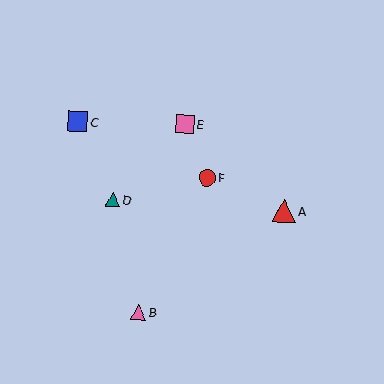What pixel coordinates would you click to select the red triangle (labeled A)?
Click at (284, 211) to select the red triangle A.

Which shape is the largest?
The red triangle (labeled A) is the largest.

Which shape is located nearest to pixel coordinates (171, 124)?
The pink square (labeled E) at (185, 124) is nearest to that location.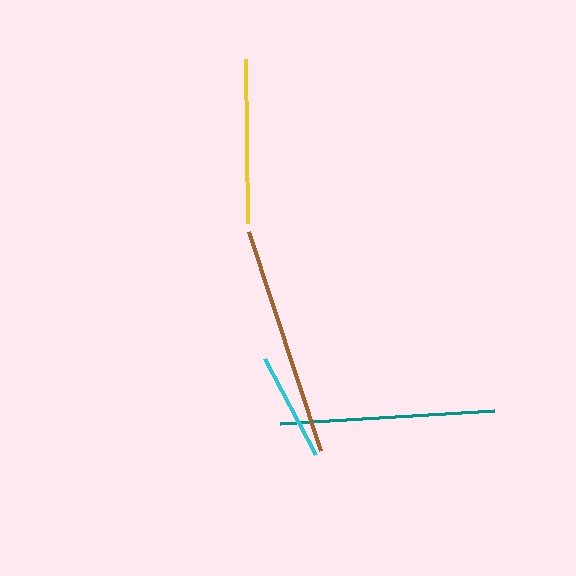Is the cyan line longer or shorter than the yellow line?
The yellow line is longer than the cyan line.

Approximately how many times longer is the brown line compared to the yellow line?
The brown line is approximately 1.4 times the length of the yellow line.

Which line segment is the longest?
The brown line is the longest at approximately 230 pixels.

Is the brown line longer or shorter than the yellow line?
The brown line is longer than the yellow line.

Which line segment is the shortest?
The cyan line is the shortest at approximately 108 pixels.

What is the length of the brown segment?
The brown segment is approximately 230 pixels long.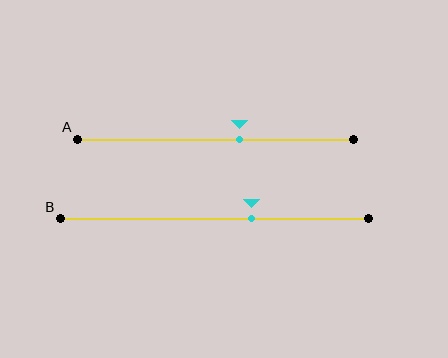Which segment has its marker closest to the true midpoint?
Segment A has its marker closest to the true midpoint.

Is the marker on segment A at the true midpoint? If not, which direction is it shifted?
No, the marker on segment A is shifted to the right by about 9% of the segment length.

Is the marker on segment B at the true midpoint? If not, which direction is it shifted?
No, the marker on segment B is shifted to the right by about 12% of the segment length.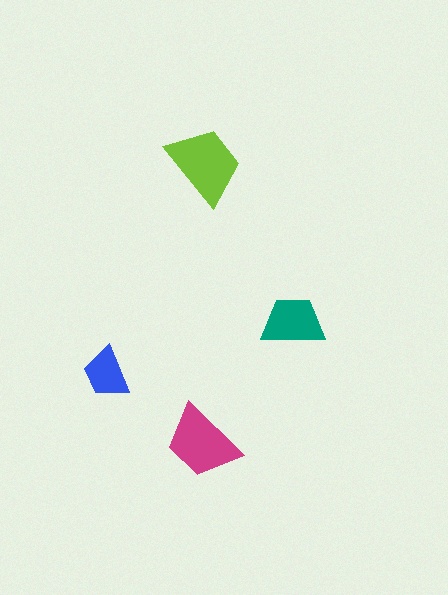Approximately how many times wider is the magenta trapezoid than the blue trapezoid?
About 1.5 times wider.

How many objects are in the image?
There are 4 objects in the image.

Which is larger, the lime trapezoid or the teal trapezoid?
The lime one.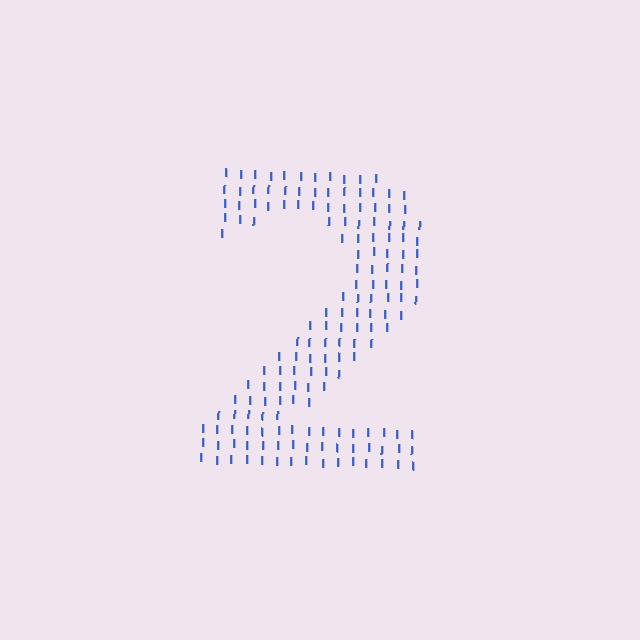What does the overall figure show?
The overall figure shows the digit 2.